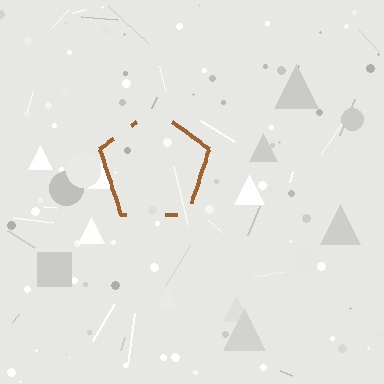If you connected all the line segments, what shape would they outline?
They would outline a pentagon.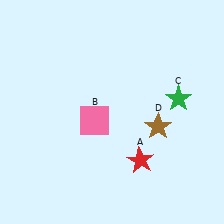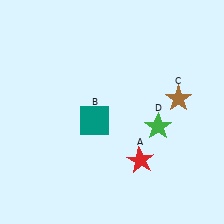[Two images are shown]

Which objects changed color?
B changed from pink to teal. C changed from green to brown. D changed from brown to green.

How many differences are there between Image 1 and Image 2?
There are 3 differences between the two images.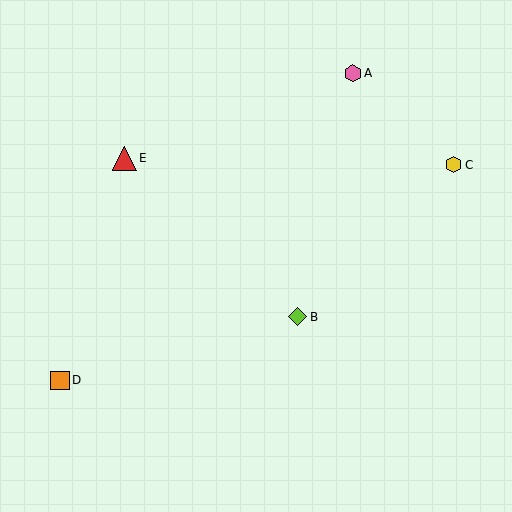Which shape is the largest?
The red triangle (labeled E) is the largest.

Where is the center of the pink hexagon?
The center of the pink hexagon is at (353, 73).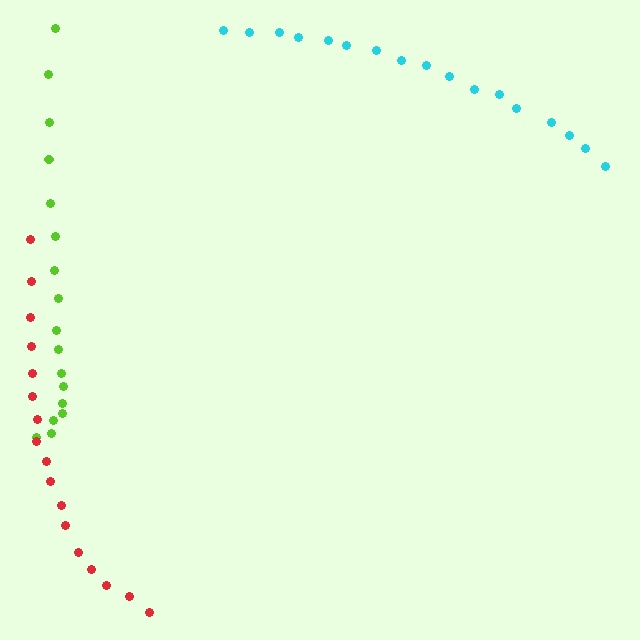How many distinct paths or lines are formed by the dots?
There are 3 distinct paths.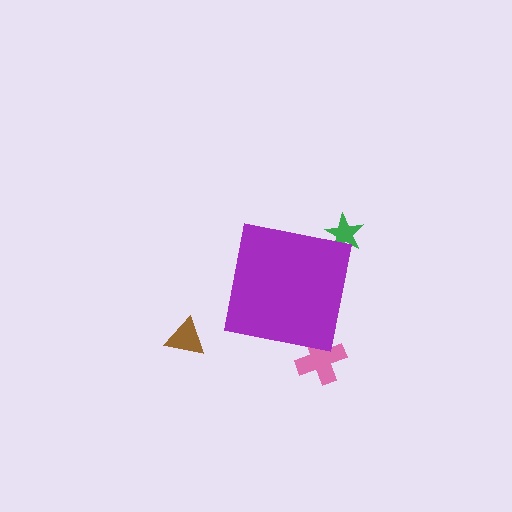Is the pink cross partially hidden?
Yes, the pink cross is partially hidden behind the purple square.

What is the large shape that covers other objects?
A purple square.